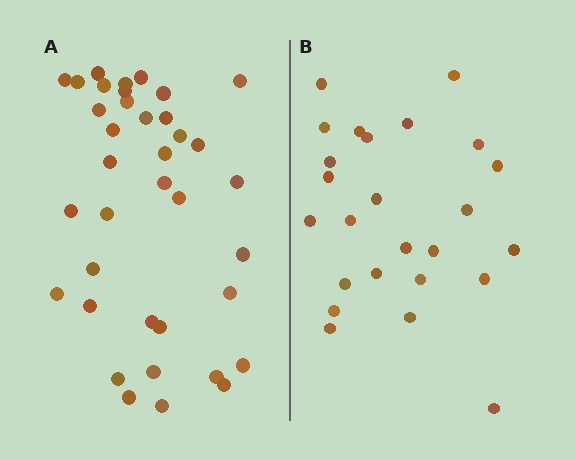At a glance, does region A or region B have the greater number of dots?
Region A (the left region) has more dots.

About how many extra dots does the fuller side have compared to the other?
Region A has roughly 12 or so more dots than region B.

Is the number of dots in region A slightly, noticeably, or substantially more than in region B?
Region A has substantially more. The ratio is roughly 1.5 to 1.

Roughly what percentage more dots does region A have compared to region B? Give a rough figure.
About 50% more.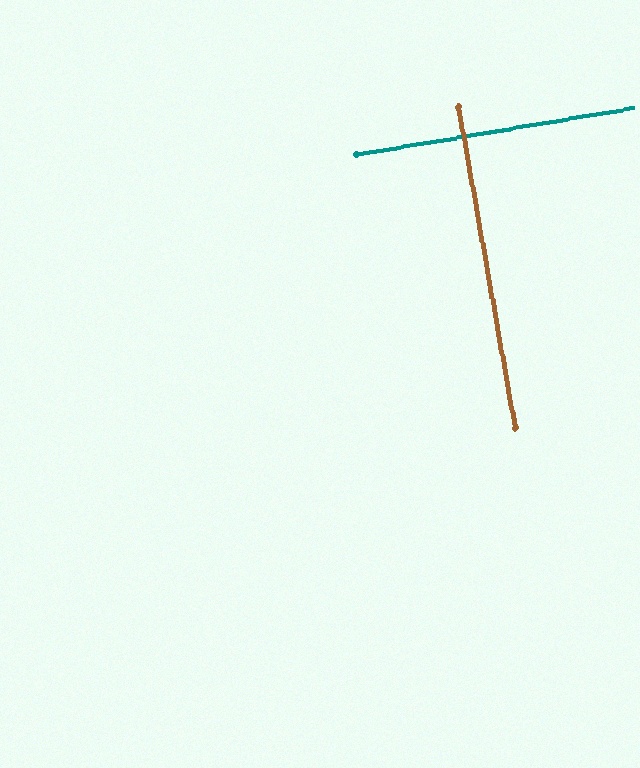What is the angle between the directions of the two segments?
Approximately 89 degrees.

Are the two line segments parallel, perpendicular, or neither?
Perpendicular — they meet at approximately 89°.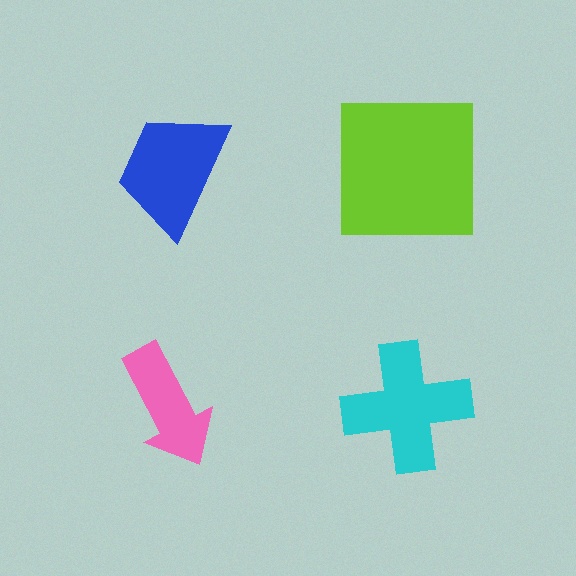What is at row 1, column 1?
A blue trapezoid.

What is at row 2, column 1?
A pink arrow.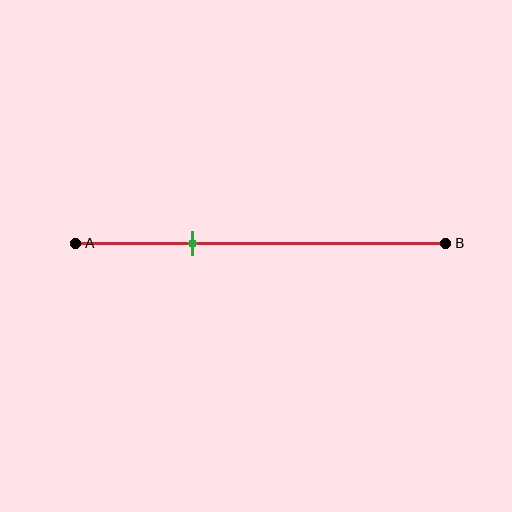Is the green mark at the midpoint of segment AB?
No, the mark is at about 30% from A, not at the 50% midpoint.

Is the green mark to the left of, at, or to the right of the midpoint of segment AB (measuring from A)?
The green mark is to the left of the midpoint of segment AB.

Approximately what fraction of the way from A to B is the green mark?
The green mark is approximately 30% of the way from A to B.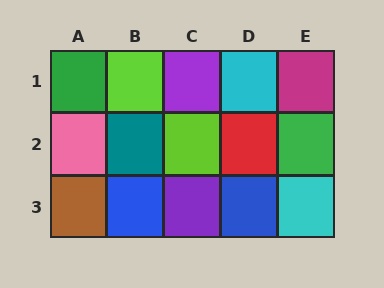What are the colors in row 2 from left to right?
Pink, teal, lime, red, green.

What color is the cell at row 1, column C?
Purple.